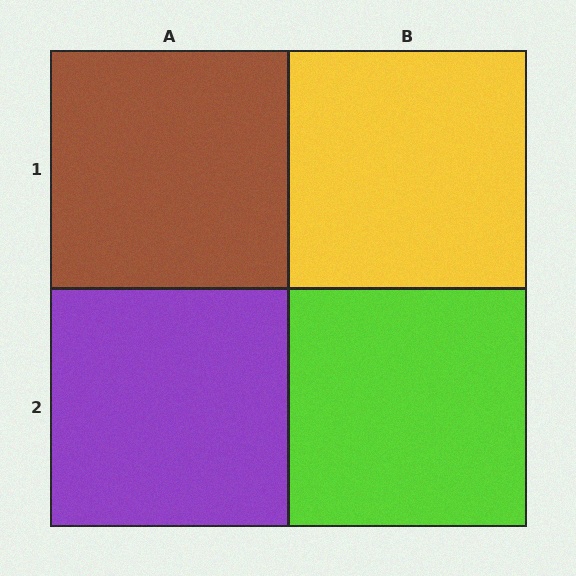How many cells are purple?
1 cell is purple.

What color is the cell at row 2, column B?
Lime.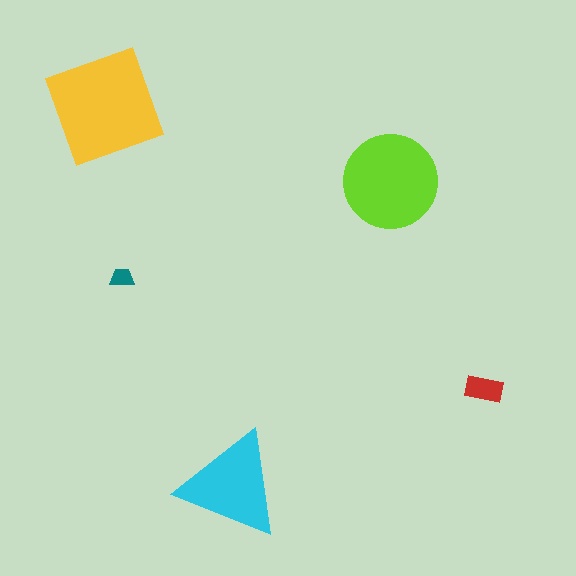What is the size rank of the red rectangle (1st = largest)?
4th.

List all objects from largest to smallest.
The yellow square, the lime circle, the cyan triangle, the red rectangle, the teal trapezoid.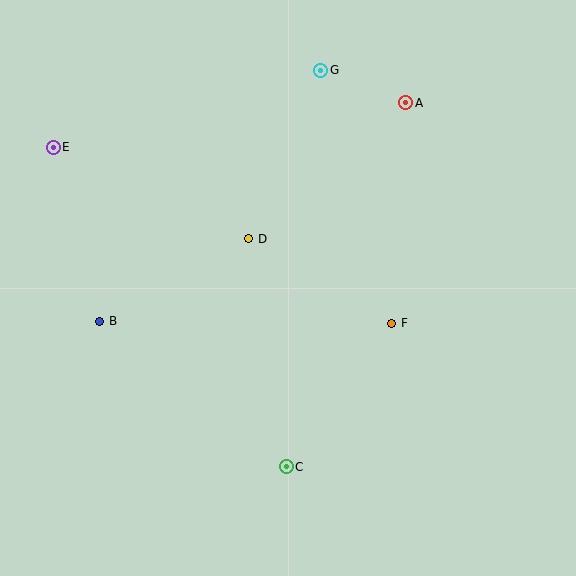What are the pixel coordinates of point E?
Point E is at (53, 147).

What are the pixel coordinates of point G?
Point G is at (321, 70).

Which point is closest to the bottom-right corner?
Point C is closest to the bottom-right corner.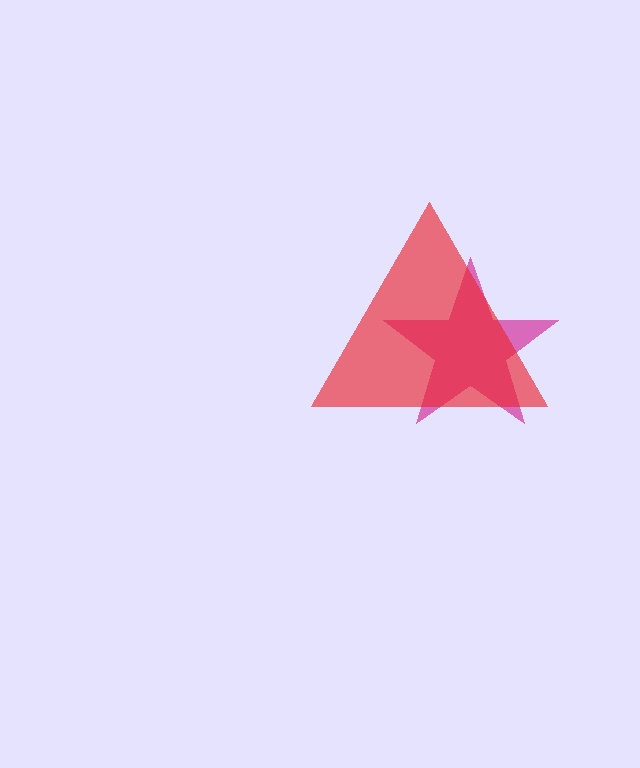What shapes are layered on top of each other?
The layered shapes are: a magenta star, a red triangle.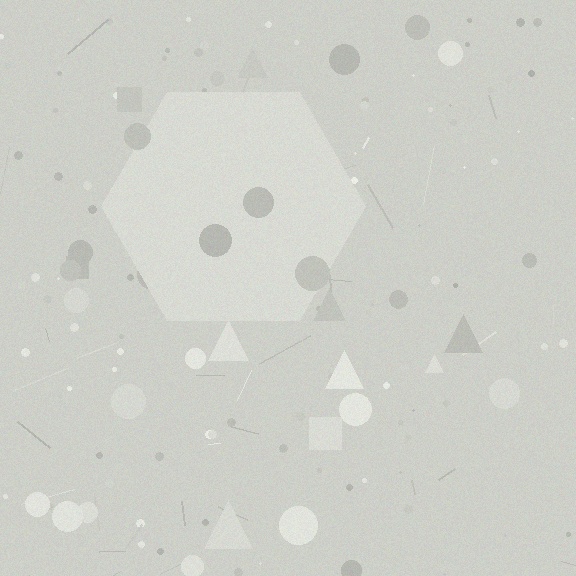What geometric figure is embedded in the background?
A hexagon is embedded in the background.